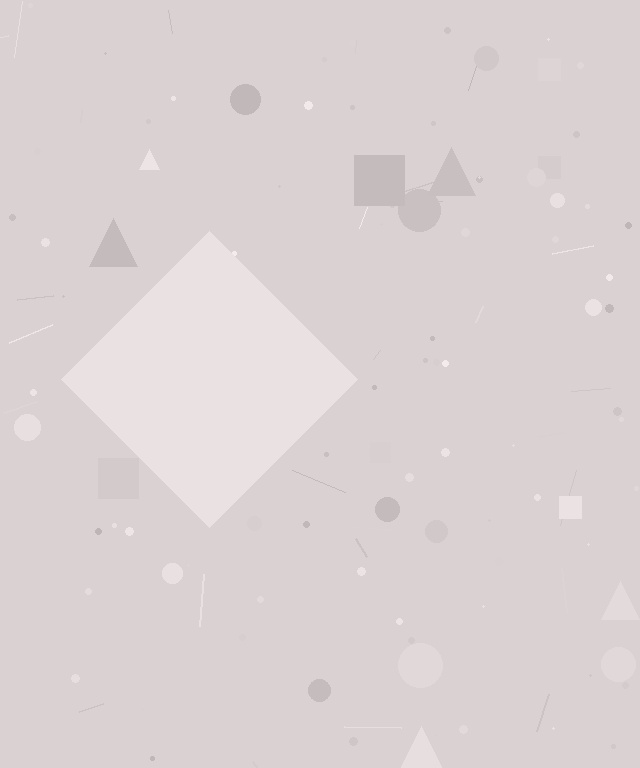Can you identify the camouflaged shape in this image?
The camouflaged shape is a diamond.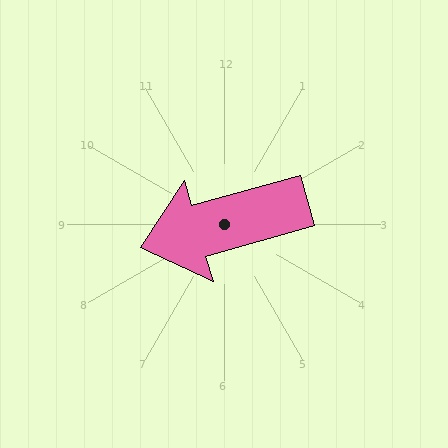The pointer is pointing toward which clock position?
Roughly 8 o'clock.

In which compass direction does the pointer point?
West.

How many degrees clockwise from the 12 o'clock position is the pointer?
Approximately 254 degrees.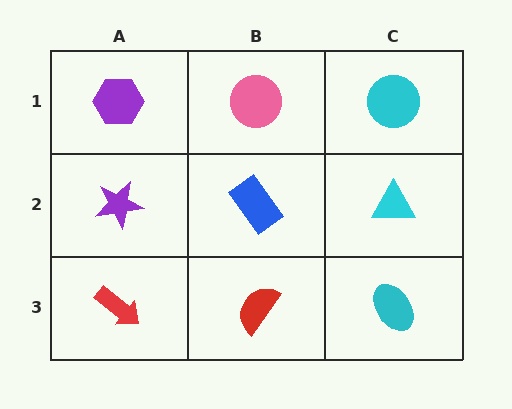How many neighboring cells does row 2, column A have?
3.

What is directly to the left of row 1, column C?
A pink circle.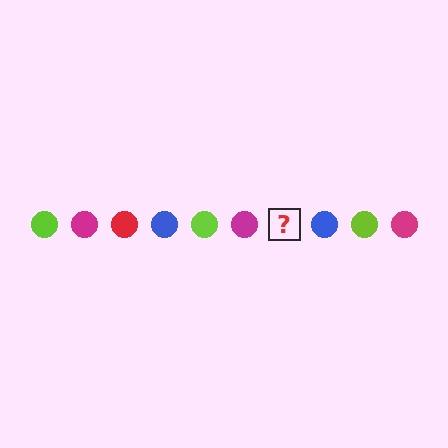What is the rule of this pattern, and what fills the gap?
The rule is that the pattern cycles through lime, magenta, red, blue circles. The gap should be filled with a red circle.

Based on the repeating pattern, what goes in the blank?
The blank should be a red circle.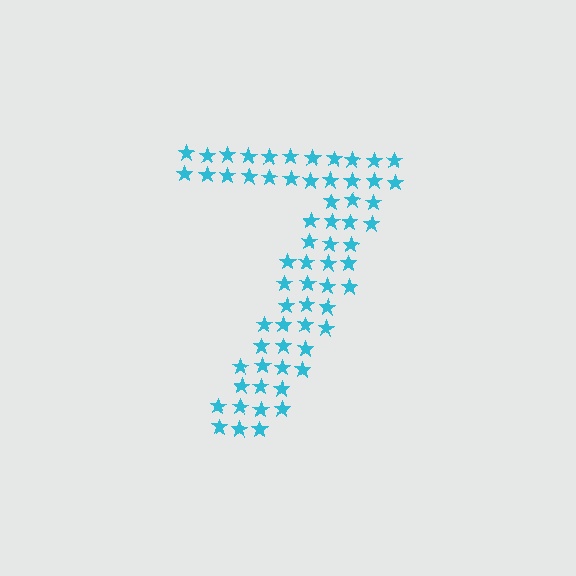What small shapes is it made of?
It is made of small stars.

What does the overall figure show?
The overall figure shows the digit 7.